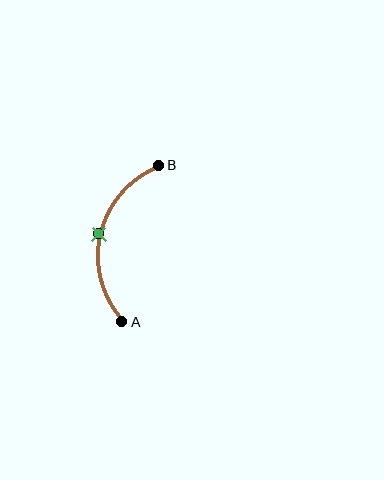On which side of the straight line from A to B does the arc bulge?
The arc bulges to the left of the straight line connecting A and B.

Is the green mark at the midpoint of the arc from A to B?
Yes. The green mark lies on the arc at equal arc-length from both A and B — it is the arc midpoint.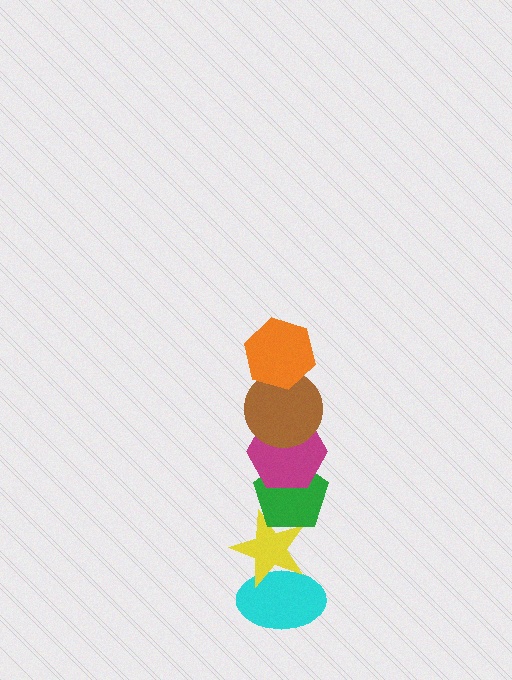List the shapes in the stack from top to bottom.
From top to bottom: the orange hexagon, the brown circle, the magenta hexagon, the green pentagon, the yellow star, the cyan ellipse.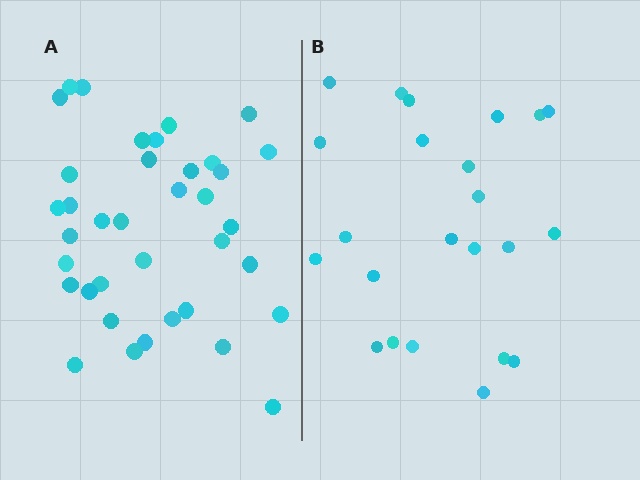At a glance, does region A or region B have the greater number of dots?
Region A (the left region) has more dots.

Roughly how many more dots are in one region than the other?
Region A has approximately 15 more dots than region B.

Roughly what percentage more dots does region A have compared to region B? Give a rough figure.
About 60% more.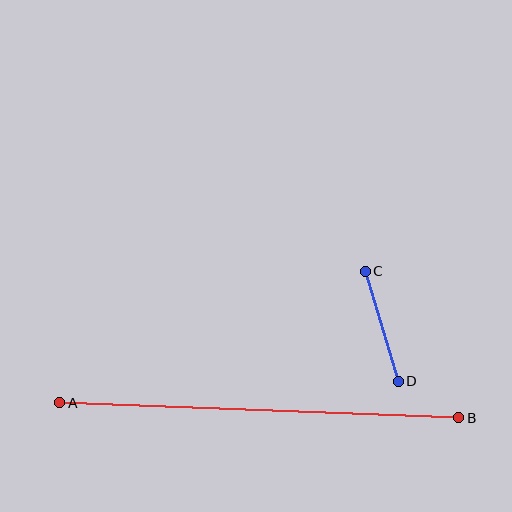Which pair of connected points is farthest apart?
Points A and B are farthest apart.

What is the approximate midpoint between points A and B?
The midpoint is at approximately (259, 410) pixels.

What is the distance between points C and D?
The distance is approximately 115 pixels.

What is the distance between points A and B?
The distance is approximately 399 pixels.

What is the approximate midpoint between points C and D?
The midpoint is at approximately (382, 326) pixels.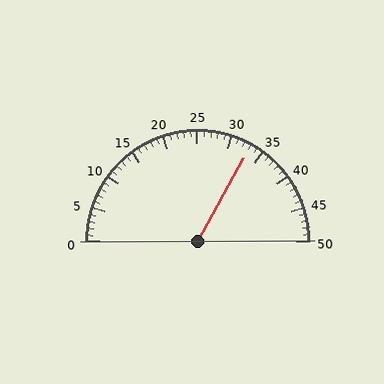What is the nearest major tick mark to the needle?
The nearest major tick mark is 35.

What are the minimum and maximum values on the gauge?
The gauge ranges from 0 to 50.